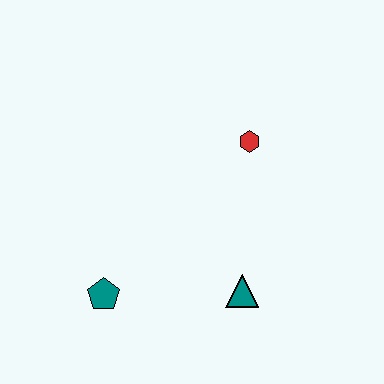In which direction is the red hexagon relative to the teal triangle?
The red hexagon is above the teal triangle.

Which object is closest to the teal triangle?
The teal pentagon is closest to the teal triangle.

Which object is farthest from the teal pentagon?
The red hexagon is farthest from the teal pentagon.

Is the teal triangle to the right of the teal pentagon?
Yes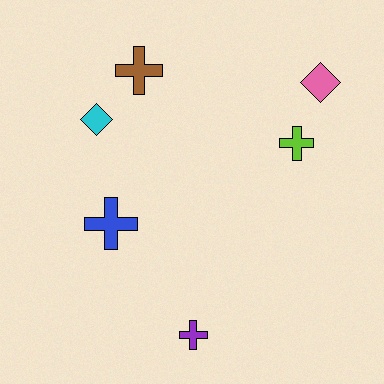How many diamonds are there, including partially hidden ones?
There are 2 diamonds.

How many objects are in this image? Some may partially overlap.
There are 6 objects.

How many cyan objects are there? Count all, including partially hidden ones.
There is 1 cyan object.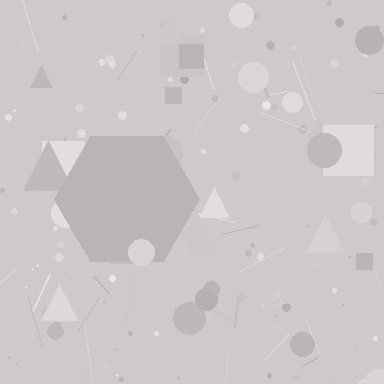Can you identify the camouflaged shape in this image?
The camouflaged shape is a hexagon.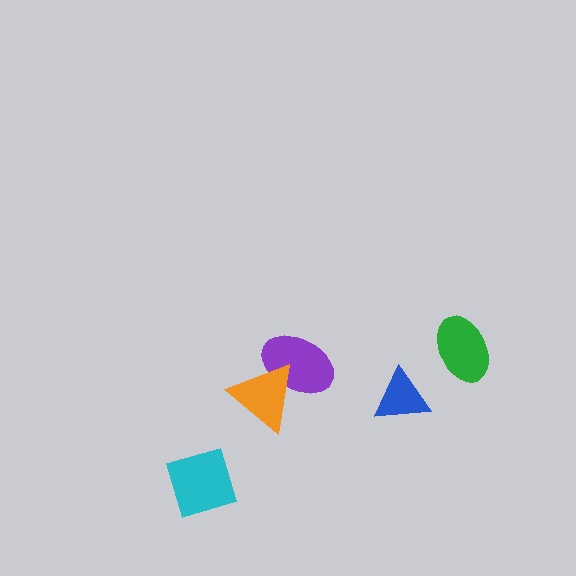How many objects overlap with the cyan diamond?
0 objects overlap with the cyan diamond.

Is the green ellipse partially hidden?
No, no other shape covers it.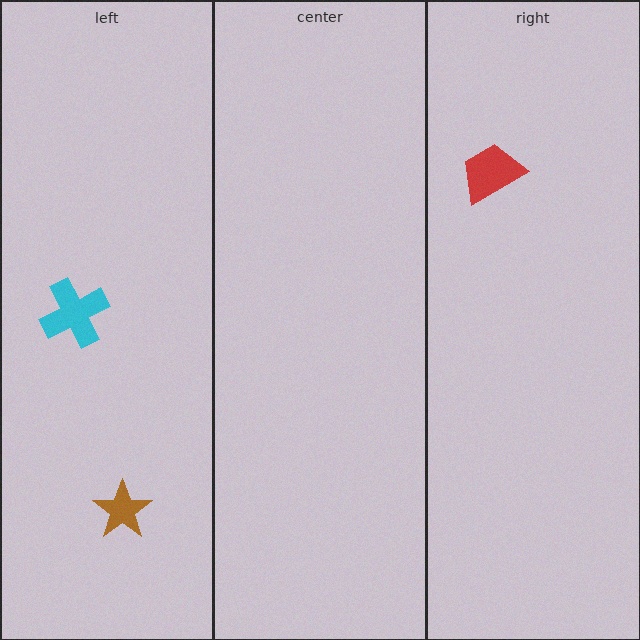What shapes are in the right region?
The red trapezoid.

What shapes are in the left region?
The brown star, the cyan cross.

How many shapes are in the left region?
2.